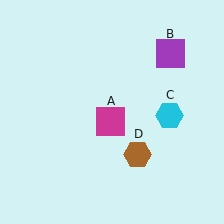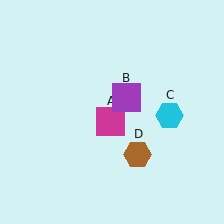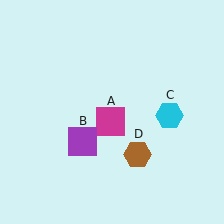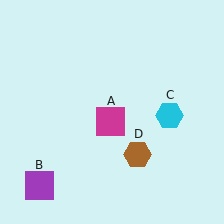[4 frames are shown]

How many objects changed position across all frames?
1 object changed position: purple square (object B).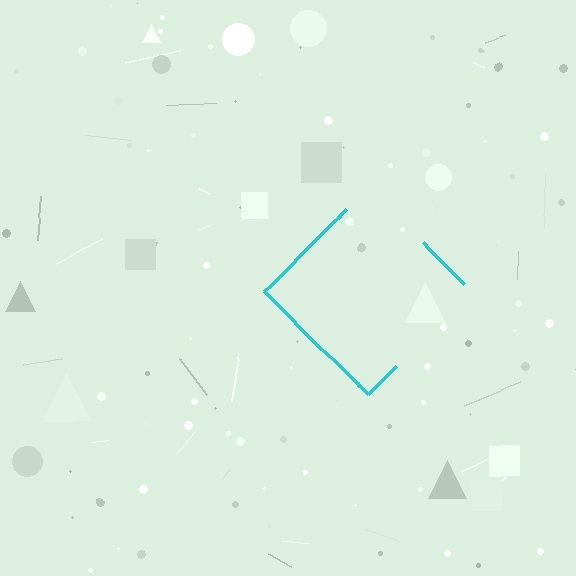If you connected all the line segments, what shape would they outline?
They would outline a diamond.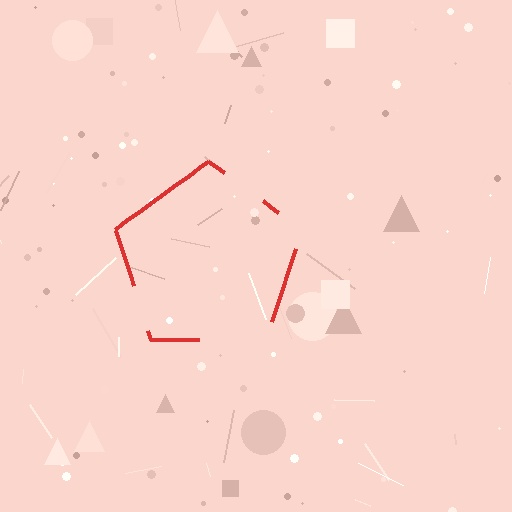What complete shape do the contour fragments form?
The contour fragments form a pentagon.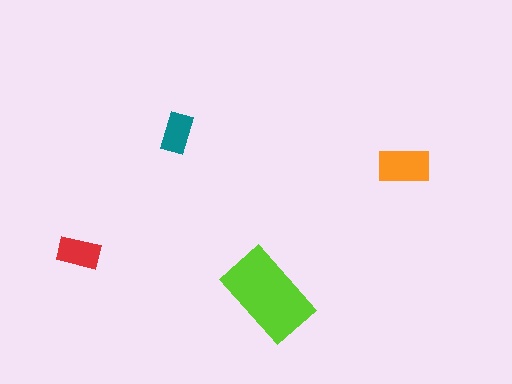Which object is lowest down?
The lime rectangle is bottommost.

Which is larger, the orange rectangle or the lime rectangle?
The lime one.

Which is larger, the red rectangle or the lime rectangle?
The lime one.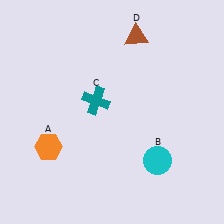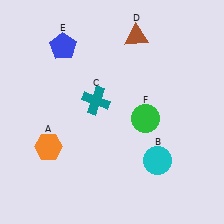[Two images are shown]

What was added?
A blue pentagon (E), a green circle (F) were added in Image 2.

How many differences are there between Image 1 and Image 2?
There are 2 differences between the two images.